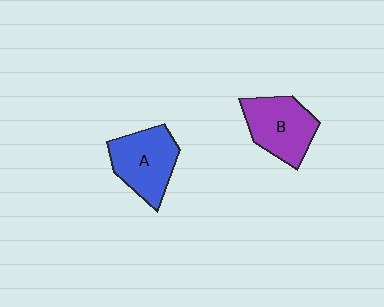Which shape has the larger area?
Shape A (blue).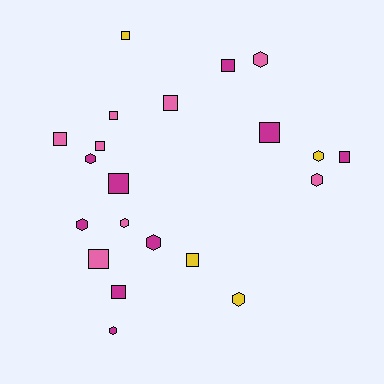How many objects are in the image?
There are 21 objects.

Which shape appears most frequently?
Square, with 12 objects.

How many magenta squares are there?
There are 5 magenta squares.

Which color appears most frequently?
Magenta, with 9 objects.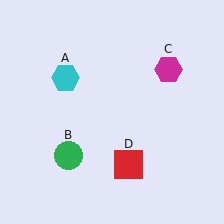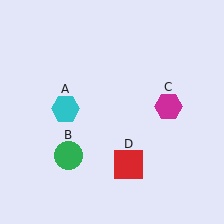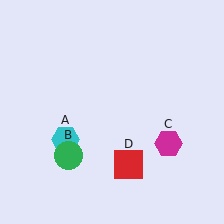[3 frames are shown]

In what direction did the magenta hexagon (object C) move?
The magenta hexagon (object C) moved down.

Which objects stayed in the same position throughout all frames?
Green circle (object B) and red square (object D) remained stationary.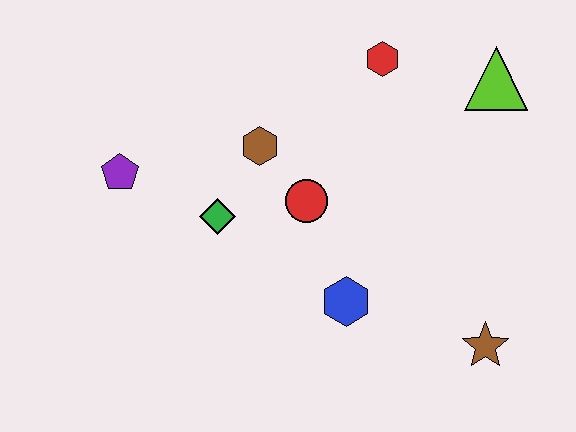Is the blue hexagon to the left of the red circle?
No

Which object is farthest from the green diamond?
The lime triangle is farthest from the green diamond.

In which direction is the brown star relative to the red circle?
The brown star is to the right of the red circle.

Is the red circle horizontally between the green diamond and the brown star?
Yes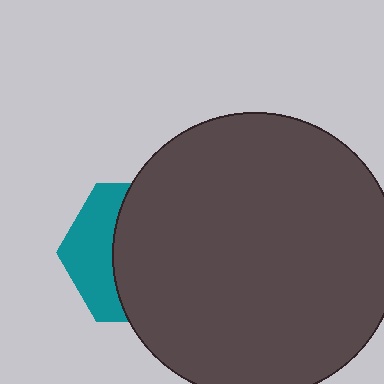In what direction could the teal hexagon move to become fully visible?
The teal hexagon could move left. That would shift it out from behind the dark gray circle entirely.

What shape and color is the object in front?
The object in front is a dark gray circle.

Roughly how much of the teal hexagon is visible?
A small part of it is visible (roughly 34%).